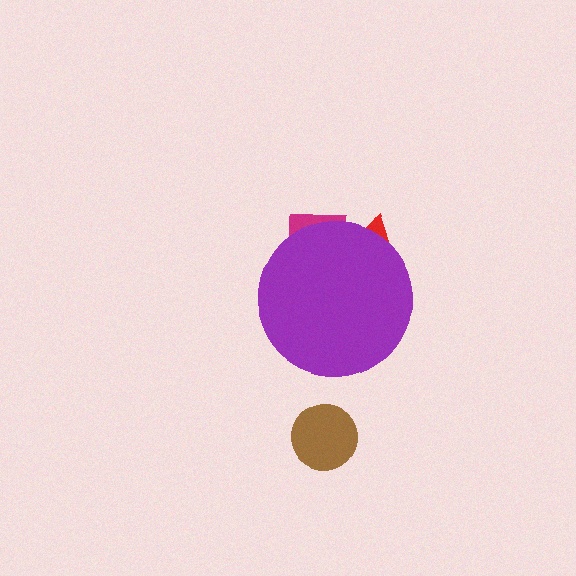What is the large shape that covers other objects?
A purple circle.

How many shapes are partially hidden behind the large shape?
2 shapes are partially hidden.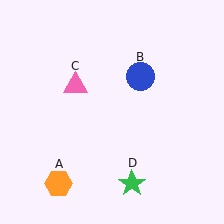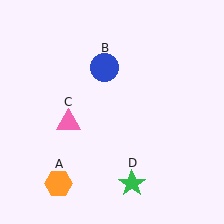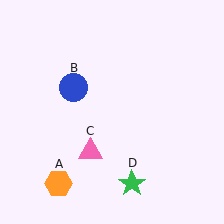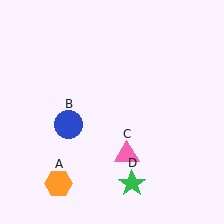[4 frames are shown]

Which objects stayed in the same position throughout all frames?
Orange hexagon (object A) and green star (object D) remained stationary.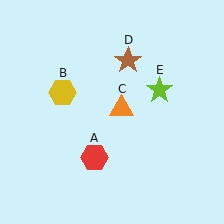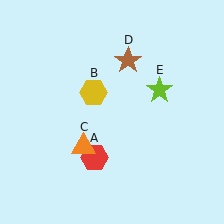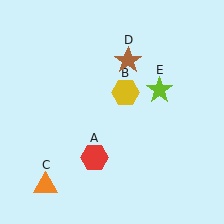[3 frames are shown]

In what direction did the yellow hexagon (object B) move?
The yellow hexagon (object B) moved right.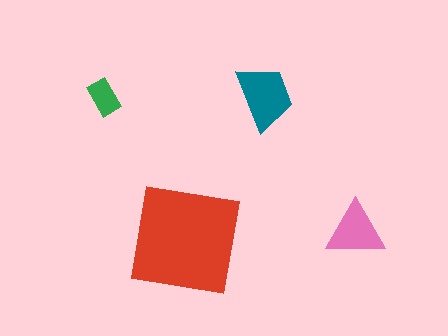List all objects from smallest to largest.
The green rectangle, the pink triangle, the teal trapezoid, the red square.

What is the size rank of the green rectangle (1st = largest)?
4th.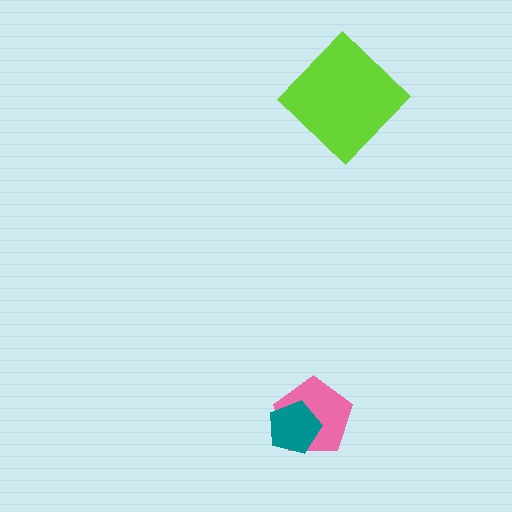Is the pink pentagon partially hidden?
Yes, it is partially covered by another shape.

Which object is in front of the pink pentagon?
The teal pentagon is in front of the pink pentagon.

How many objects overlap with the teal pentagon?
1 object overlaps with the teal pentagon.